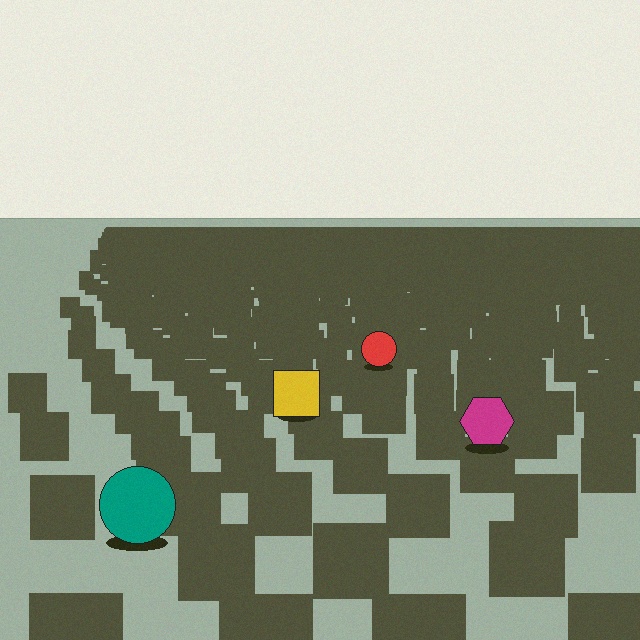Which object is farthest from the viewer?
The red circle is farthest from the viewer. It appears smaller and the ground texture around it is denser.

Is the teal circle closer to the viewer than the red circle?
Yes. The teal circle is closer — you can tell from the texture gradient: the ground texture is coarser near it.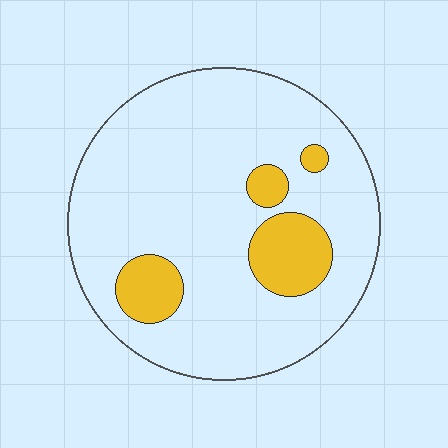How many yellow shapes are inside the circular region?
4.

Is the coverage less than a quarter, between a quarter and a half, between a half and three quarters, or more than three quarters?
Less than a quarter.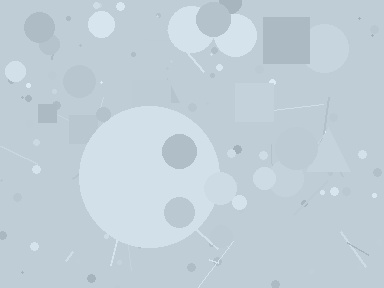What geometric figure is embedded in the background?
A circle is embedded in the background.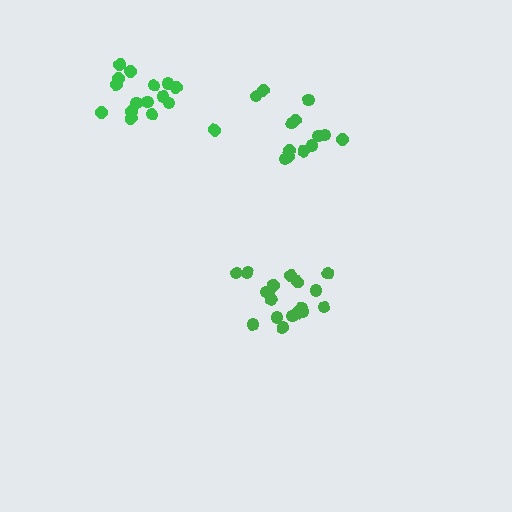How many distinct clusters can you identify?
There are 3 distinct clusters.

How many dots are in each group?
Group 1: 13 dots, Group 2: 18 dots, Group 3: 16 dots (47 total).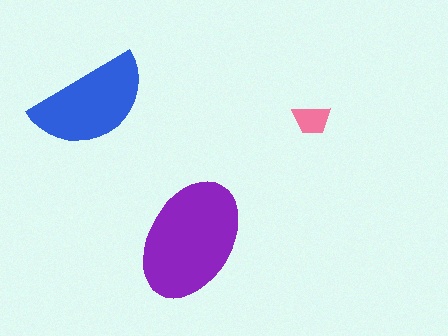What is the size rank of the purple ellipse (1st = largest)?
1st.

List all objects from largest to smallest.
The purple ellipse, the blue semicircle, the pink trapezoid.